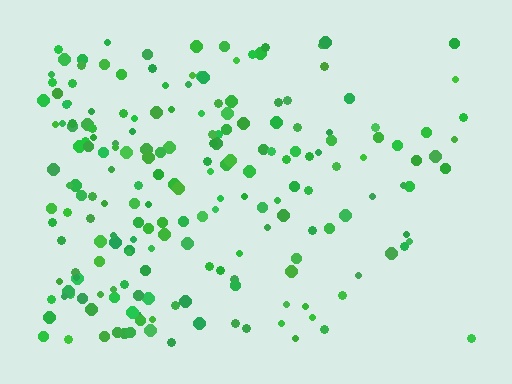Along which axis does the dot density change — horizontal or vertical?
Horizontal.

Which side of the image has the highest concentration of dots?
The left.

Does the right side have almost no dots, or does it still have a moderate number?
Still a moderate number, just noticeably fewer than the left.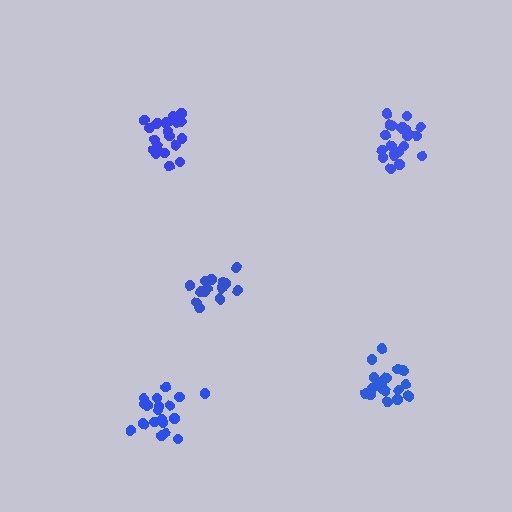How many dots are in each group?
Group 1: 20 dots, Group 2: 16 dots, Group 3: 21 dots, Group 4: 21 dots, Group 5: 19 dots (97 total).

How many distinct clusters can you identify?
There are 5 distinct clusters.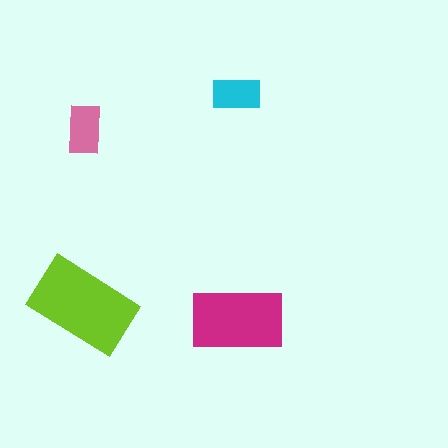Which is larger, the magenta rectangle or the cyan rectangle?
The magenta one.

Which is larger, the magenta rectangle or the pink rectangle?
The magenta one.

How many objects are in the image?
There are 4 objects in the image.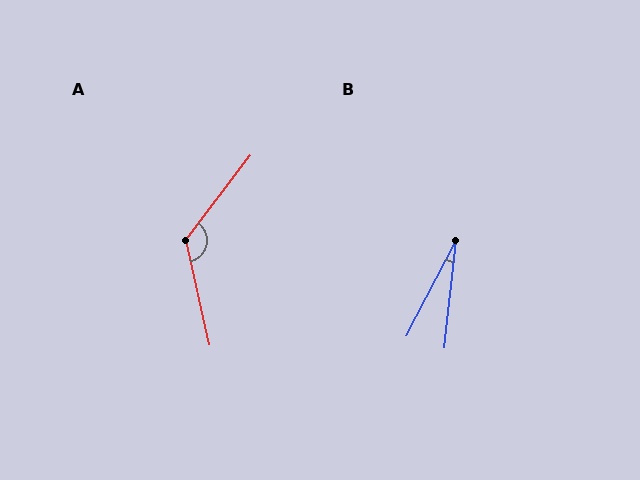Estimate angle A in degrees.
Approximately 130 degrees.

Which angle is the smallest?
B, at approximately 21 degrees.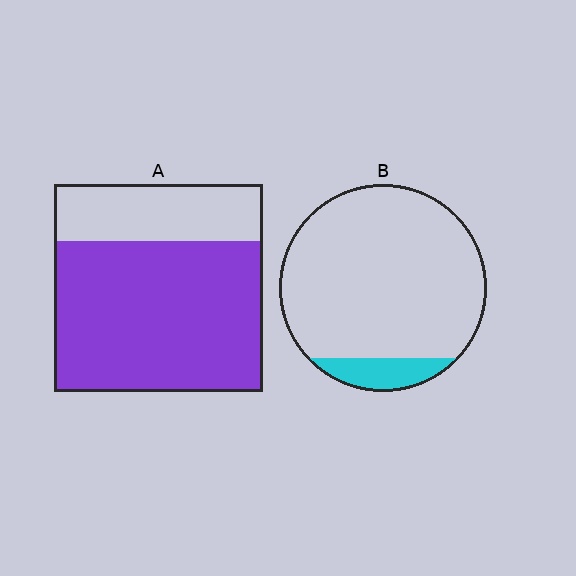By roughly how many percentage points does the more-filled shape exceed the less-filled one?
By roughly 60 percentage points (A over B).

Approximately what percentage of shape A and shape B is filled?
A is approximately 75% and B is approximately 10%.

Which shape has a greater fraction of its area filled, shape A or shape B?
Shape A.